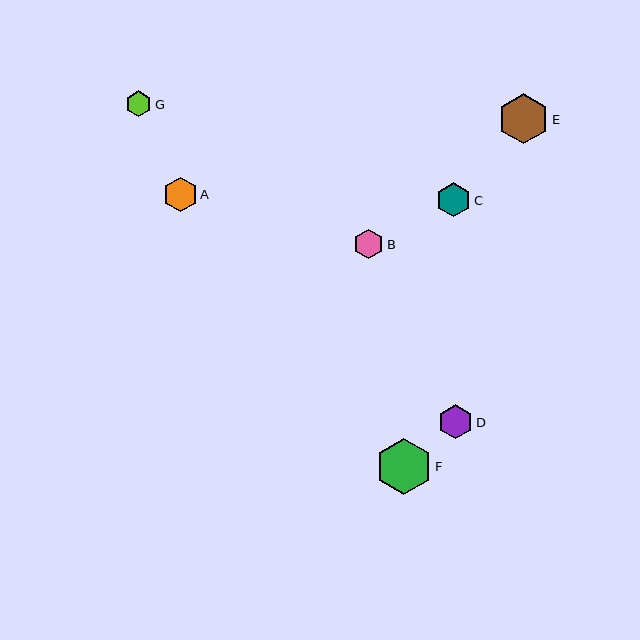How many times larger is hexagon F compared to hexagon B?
Hexagon F is approximately 1.9 times the size of hexagon B.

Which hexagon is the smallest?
Hexagon G is the smallest with a size of approximately 26 pixels.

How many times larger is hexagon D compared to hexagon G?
Hexagon D is approximately 1.3 times the size of hexagon G.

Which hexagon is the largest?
Hexagon F is the largest with a size of approximately 56 pixels.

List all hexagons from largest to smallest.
From largest to smallest: F, E, A, C, D, B, G.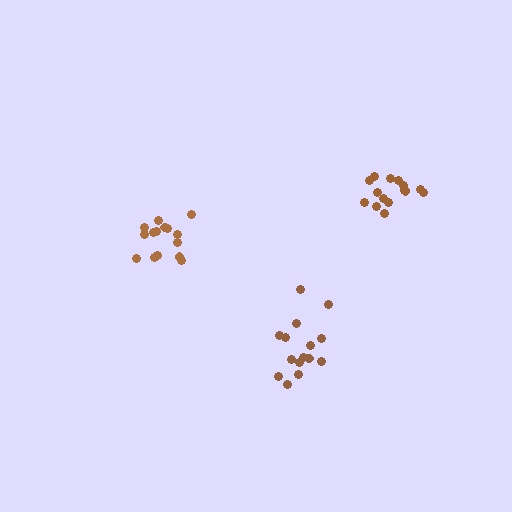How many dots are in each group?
Group 1: 15 dots, Group 2: 15 dots, Group 3: 15 dots (45 total).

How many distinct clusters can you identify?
There are 3 distinct clusters.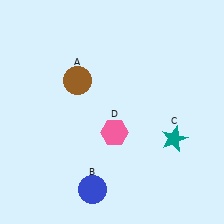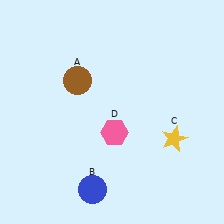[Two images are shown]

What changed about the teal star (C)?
In Image 1, C is teal. In Image 2, it changed to yellow.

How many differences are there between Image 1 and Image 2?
There is 1 difference between the two images.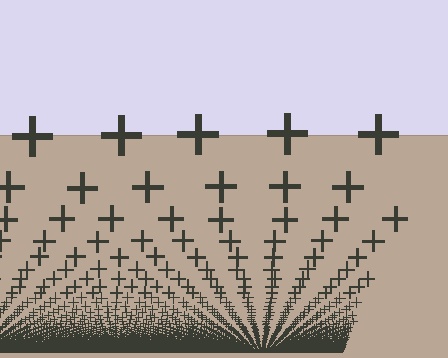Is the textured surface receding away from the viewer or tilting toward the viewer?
The surface appears to tilt toward the viewer. Texture elements get larger and sparser toward the top.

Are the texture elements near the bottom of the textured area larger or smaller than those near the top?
Smaller. The gradient is inverted — elements near the bottom are smaller and denser.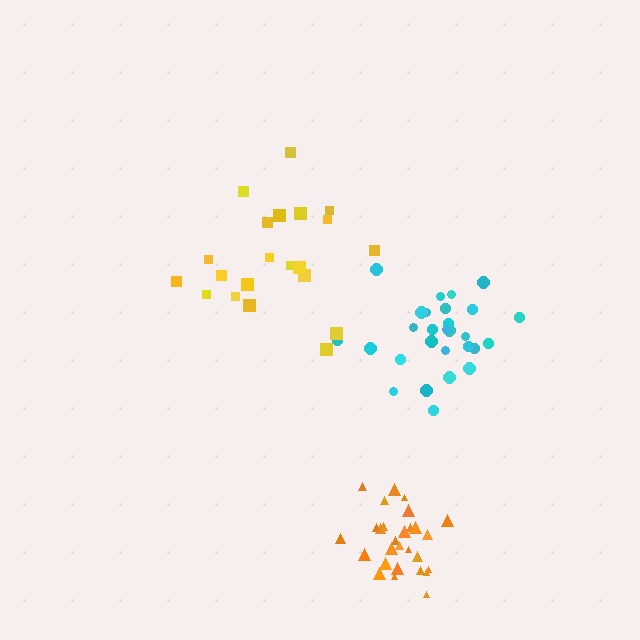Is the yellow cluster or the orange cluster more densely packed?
Orange.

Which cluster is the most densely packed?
Orange.